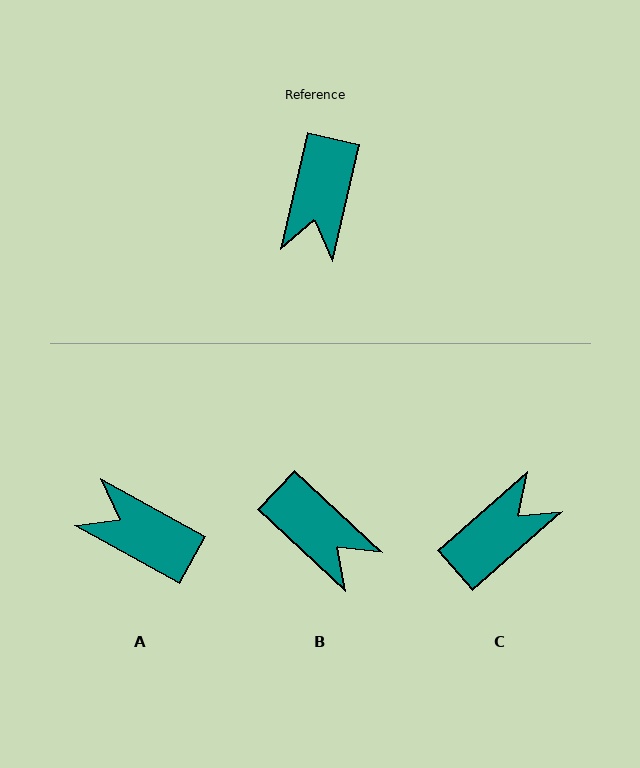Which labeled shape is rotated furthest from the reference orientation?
C, about 144 degrees away.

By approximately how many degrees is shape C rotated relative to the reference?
Approximately 144 degrees counter-clockwise.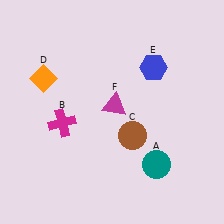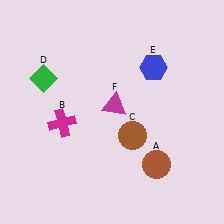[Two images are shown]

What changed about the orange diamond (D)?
In Image 1, D is orange. In Image 2, it changed to green.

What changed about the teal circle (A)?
In Image 1, A is teal. In Image 2, it changed to brown.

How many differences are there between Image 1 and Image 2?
There are 2 differences between the two images.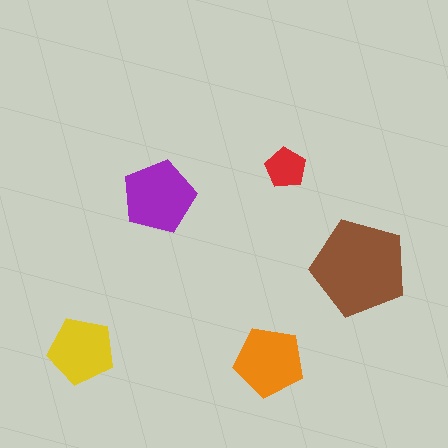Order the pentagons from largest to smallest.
the brown one, the purple one, the orange one, the yellow one, the red one.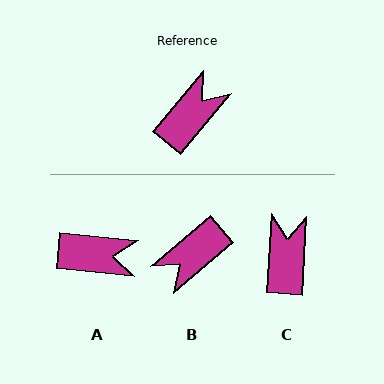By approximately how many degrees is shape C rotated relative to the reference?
Approximately 36 degrees counter-clockwise.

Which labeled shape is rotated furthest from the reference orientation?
B, about 170 degrees away.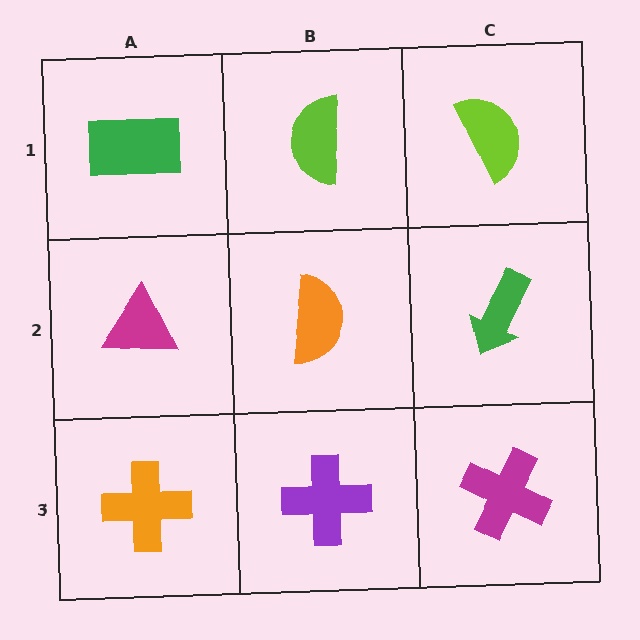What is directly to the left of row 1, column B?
A green rectangle.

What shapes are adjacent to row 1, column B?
An orange semicircle (row 2, column B), a green rectangle (row 1, column A), a lime semicircle (row 1, column C).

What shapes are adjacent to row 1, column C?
A green arrow (row 2, column C), a lime semicircle (row 1, column B).